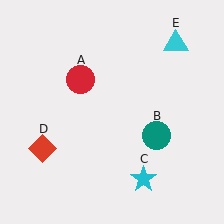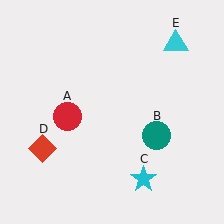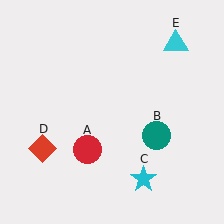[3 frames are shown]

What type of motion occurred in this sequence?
The red circle (object A) rotated counterclockwise around the center of the scene.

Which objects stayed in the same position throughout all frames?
Teal circle (object B) and cyan star (object C) and red diamond (object D) and cyan triangle (object E) remained stationary.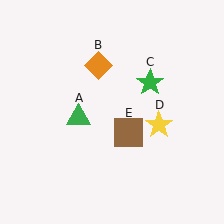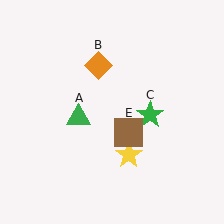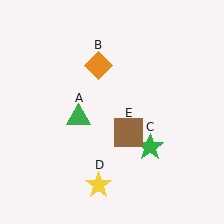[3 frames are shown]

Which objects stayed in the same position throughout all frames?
Green triangle (object A) and orange diamond (object B) and brown square (object E) remained stationary.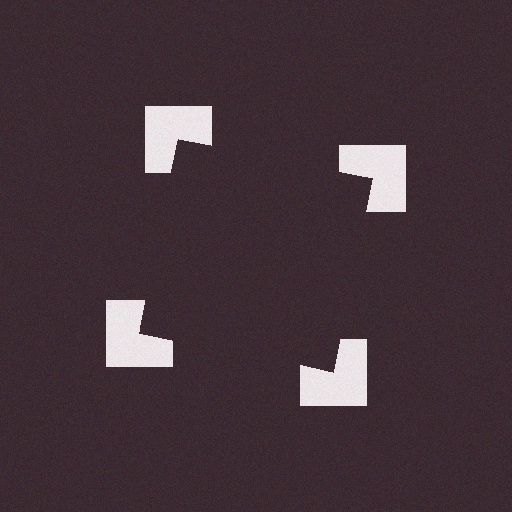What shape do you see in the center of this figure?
An illusory square — its edges are inferred from the aligned wedge cuts in the notched squares, not physically drawn.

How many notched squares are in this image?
There are 4 — one at each vertex of the illusory square.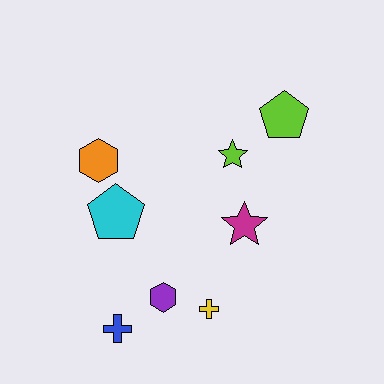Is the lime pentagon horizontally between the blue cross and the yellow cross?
No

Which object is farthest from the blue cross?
The lime pentagon is farthest from the blue cross.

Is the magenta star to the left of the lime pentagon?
Yes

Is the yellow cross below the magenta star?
Yes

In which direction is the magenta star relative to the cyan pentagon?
The magenta star is to the right of the cyan pentagon.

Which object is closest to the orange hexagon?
The cyan pentagon is closest to the orange hexagon.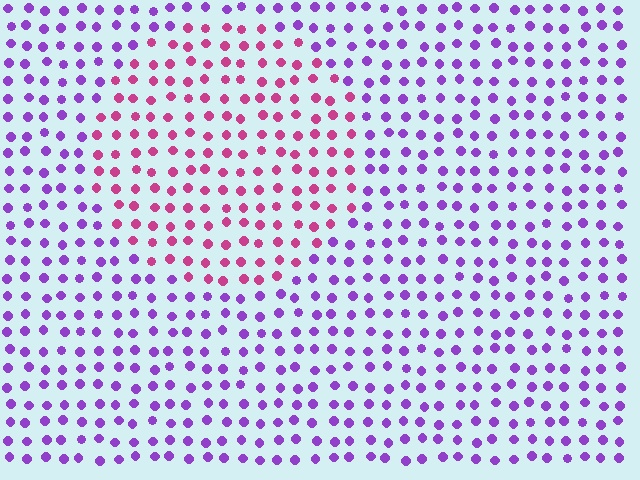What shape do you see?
I see a circle.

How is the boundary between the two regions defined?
The boundary is defined purely by a slight shift in hue (about 50 degrees). Spacing, size, and orientation are identical on both sides.